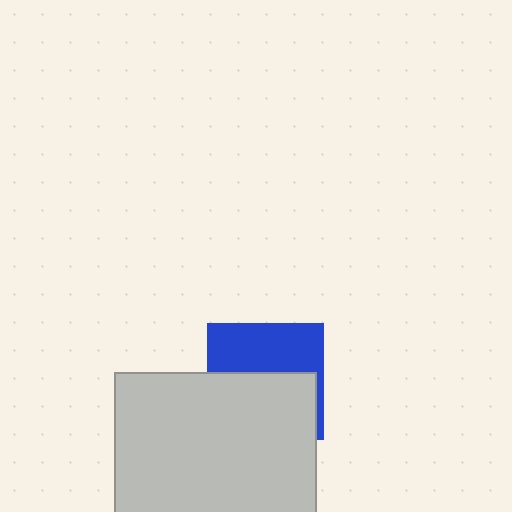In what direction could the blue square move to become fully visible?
The blue square could move up. That would shift it out from behind the light gray rectangle entirely.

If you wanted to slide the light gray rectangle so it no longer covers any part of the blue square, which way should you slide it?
Slide it down — that is the most direct way to separate the two shapes.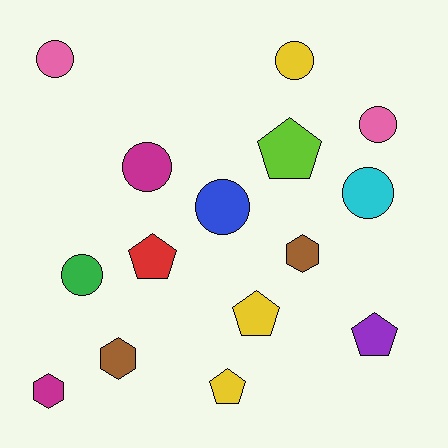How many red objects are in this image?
There is 1 red object.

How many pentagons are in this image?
There are 5 pentagons.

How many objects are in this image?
There are 15 objects.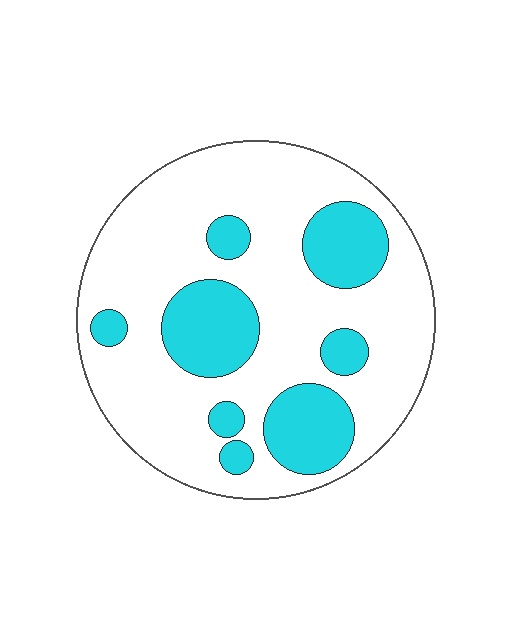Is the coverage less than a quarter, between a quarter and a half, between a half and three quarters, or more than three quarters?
Between a quarter and a half.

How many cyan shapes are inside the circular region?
8.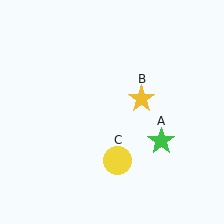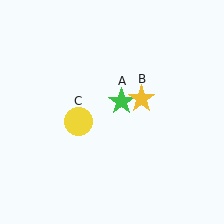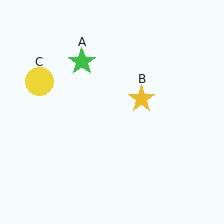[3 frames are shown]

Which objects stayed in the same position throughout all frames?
Yellow star (object B) remained stationary.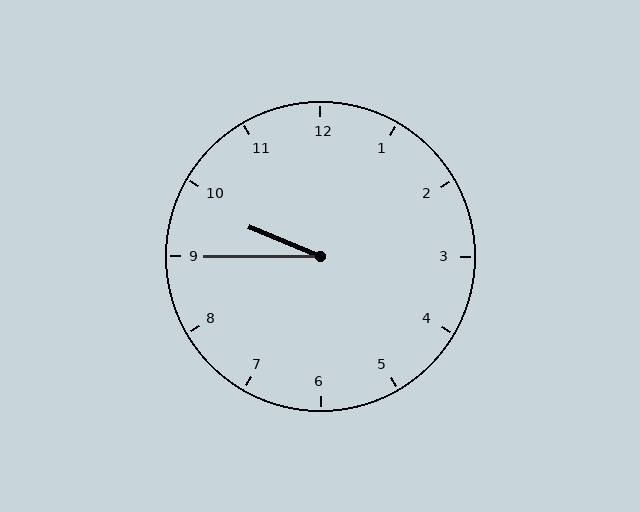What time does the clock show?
9:45.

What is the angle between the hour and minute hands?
Approximately 22 degrees.